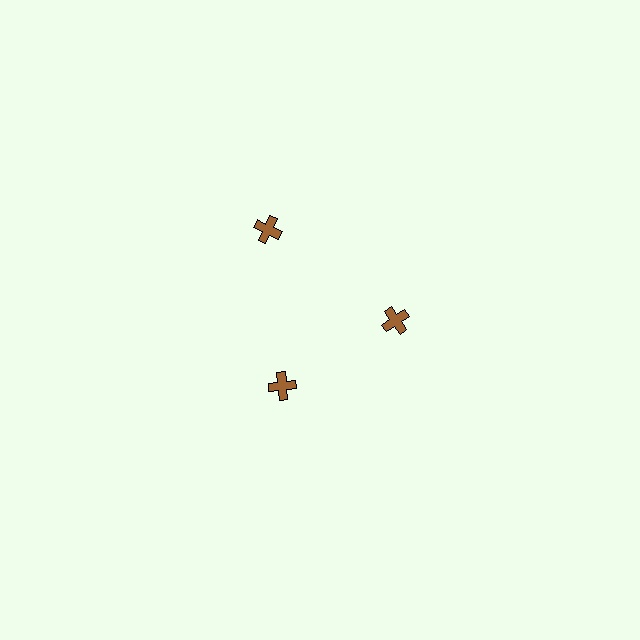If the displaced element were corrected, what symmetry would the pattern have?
It would have 3-fold rotational symmetry — the pattern would map onto itself every 120 degrees.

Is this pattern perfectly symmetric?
No. The 3 brown crosses are arranged in a ring, but one element near the 11 o'clock position is pushed outward from the center, breaking the 3-fold rotational symmetry.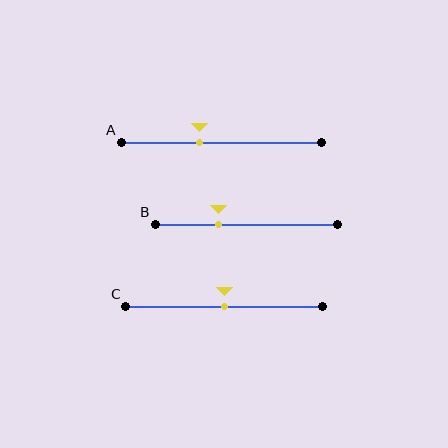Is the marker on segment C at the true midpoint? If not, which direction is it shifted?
Yes, the marker on segment C is at the true midpoint.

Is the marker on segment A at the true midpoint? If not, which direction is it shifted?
No, the marker on segment A is shifted to the left by about 11% of the segment length.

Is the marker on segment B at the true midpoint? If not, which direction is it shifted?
No, the marker on segment B is shifted to the left by about 15% of the segment length.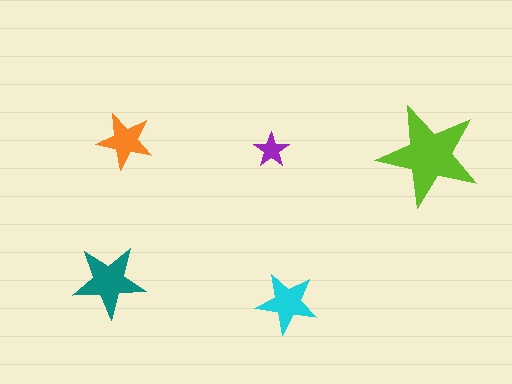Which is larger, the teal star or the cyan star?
The teal one.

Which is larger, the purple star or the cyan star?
The cyan one.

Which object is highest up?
The orange star is topmost.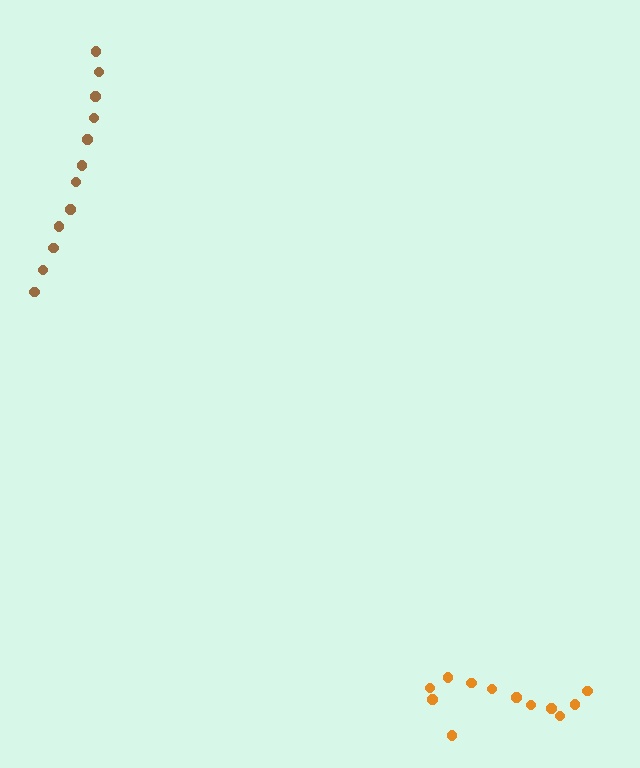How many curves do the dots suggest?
There are 2 distinct paths.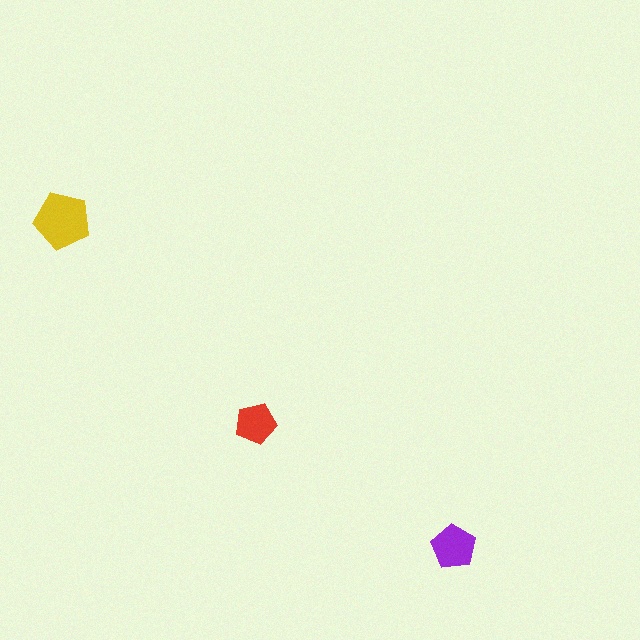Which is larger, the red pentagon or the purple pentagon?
The purple one.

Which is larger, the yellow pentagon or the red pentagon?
The yellow one.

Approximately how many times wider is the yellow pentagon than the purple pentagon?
About 1.5 times wider.